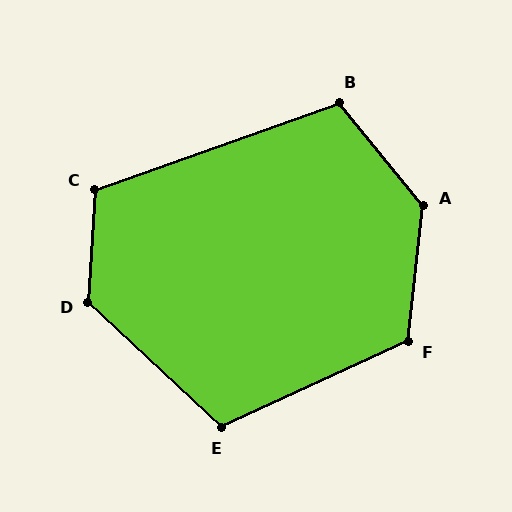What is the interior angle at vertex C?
Approximately 113 degrees (obtuse).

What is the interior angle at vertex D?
Approximately 129 degrees (obtuse).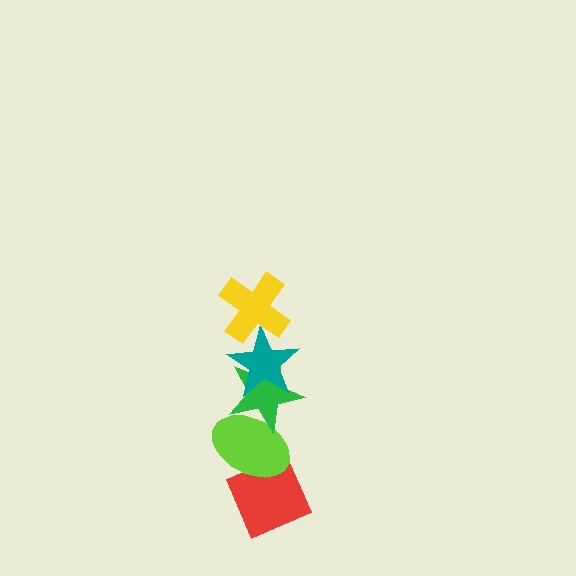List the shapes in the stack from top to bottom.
From top to bottom: the yellow cross, the teal star, the green star, the lime ellipse, the red diamond.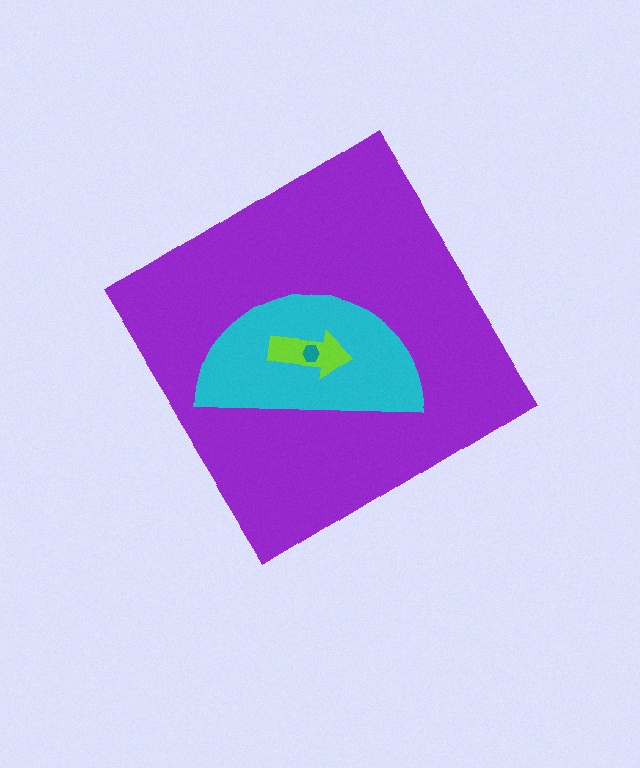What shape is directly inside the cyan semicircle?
The lime arrow.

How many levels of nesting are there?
4.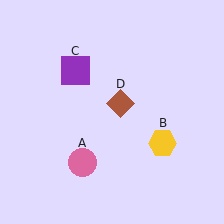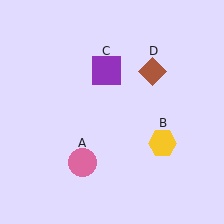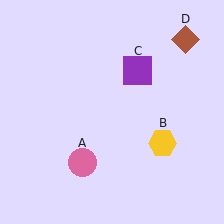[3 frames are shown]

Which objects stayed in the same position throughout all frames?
Pink circle (object A) and yellow hexagon (object B) remained stationary.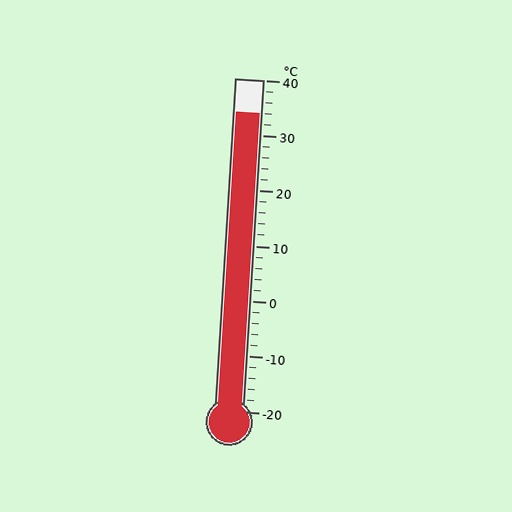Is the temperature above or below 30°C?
The temperature is above 30°C.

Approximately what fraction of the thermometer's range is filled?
The thermometer is filled to approximately 90% of its range.